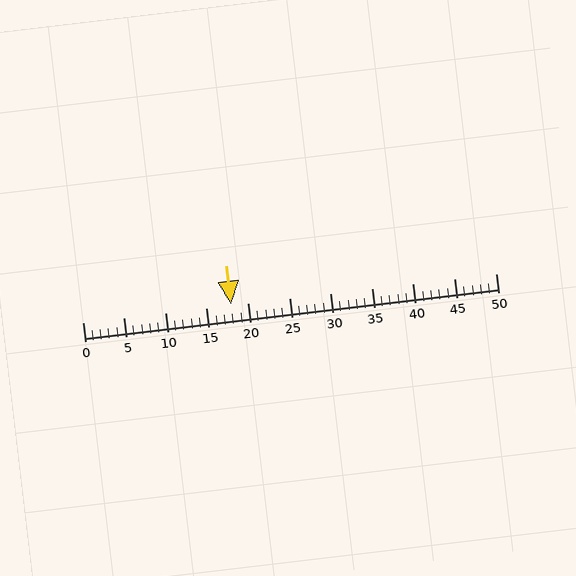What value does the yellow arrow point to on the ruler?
The yellow arrow points to approximately 18.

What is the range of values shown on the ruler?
The ruler shows values from 0 to 50.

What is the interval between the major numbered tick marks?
The major tick marks are spaced 5 units apart.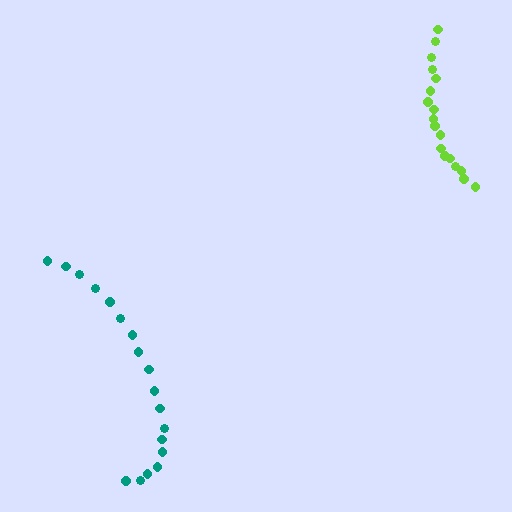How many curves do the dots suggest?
There are 2 distinct paths.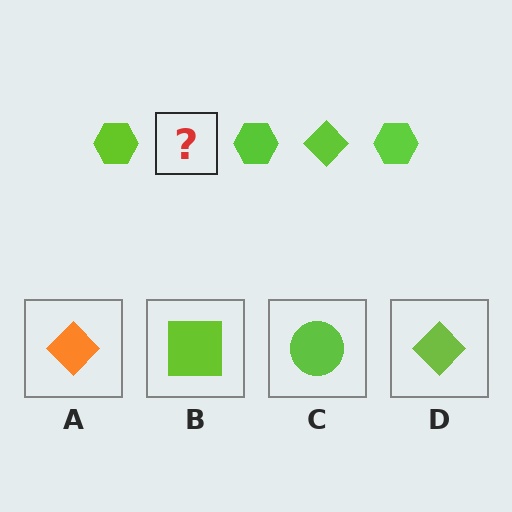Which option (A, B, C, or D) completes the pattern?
D.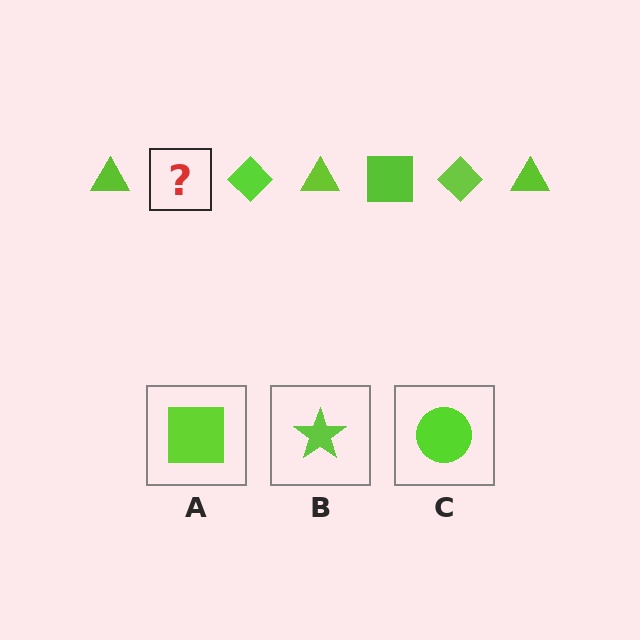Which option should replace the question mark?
Option A.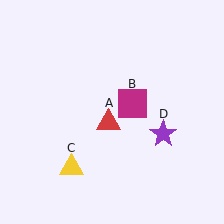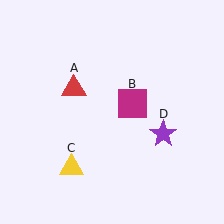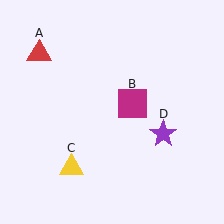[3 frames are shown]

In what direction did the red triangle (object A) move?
The red triangle (object A) moved up and to the left.